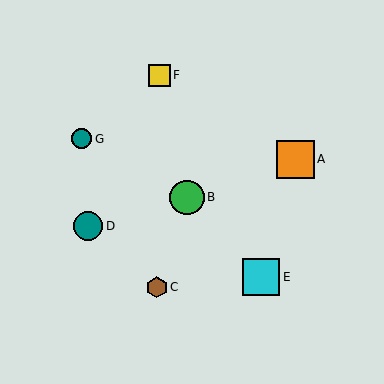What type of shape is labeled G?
Shape G is a teal circle.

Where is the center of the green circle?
The center of the green circle is at (187, 197).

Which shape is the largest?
The orange square (labeled A) is the largest.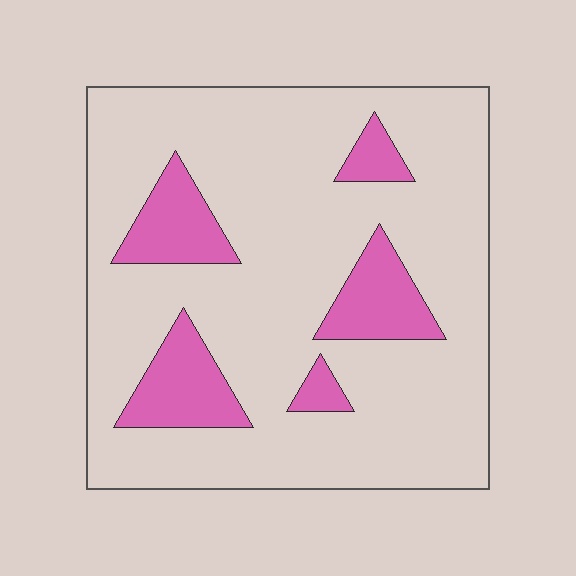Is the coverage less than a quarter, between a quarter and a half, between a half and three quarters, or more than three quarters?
Less than a quarter.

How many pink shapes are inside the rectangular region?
5.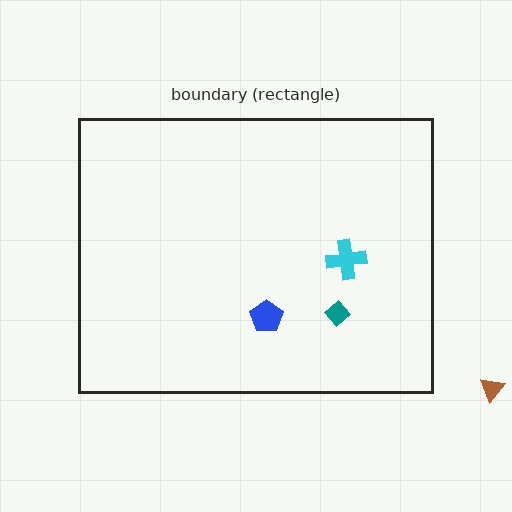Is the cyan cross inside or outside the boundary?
Inside.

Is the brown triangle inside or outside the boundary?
Outside.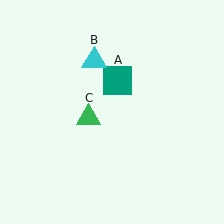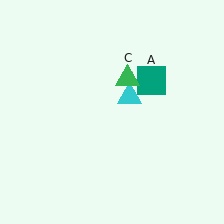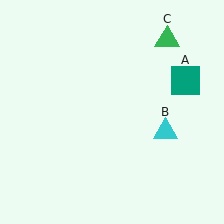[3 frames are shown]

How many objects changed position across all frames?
3 objects changed position: teal square (object A), cyan triangle (object B), green triangle (object C).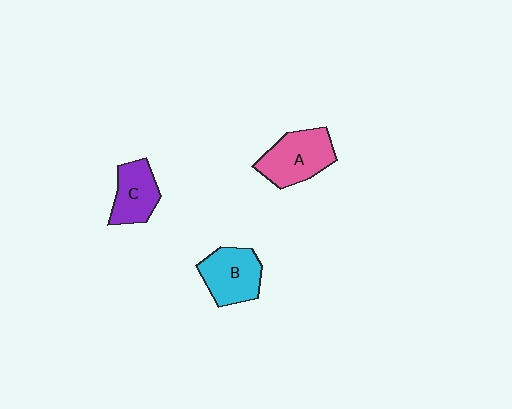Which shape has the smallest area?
Shape C (purple).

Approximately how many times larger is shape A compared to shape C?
Approximately 1.3 times.